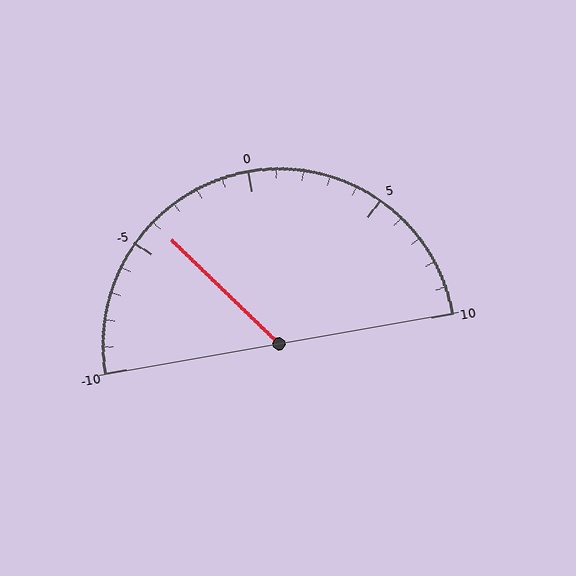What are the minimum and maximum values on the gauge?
The gauge ranges from -10 to 10.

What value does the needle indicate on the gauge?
The needle indicates approximately -4.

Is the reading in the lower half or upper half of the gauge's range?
The reading is in the lower half of the range (-10 to 10).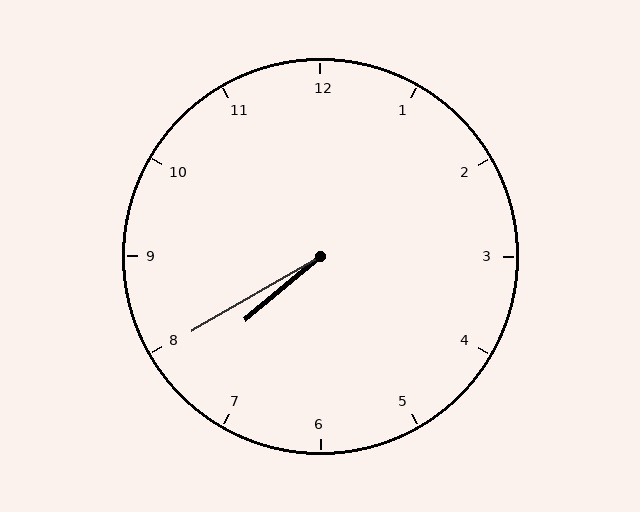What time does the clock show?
7:40.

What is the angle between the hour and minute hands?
Approximately 10 degrees.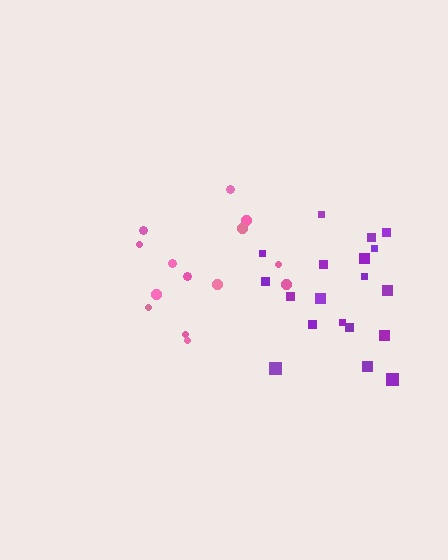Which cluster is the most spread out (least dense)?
Pink.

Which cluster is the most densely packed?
Purple.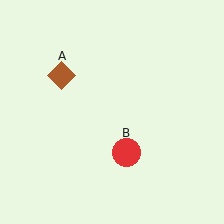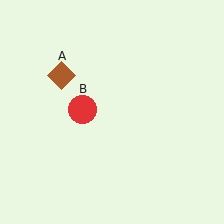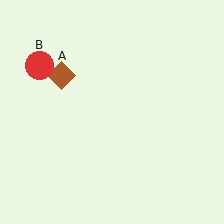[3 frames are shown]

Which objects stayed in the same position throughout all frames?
Brown diamond (object A) remained stationary.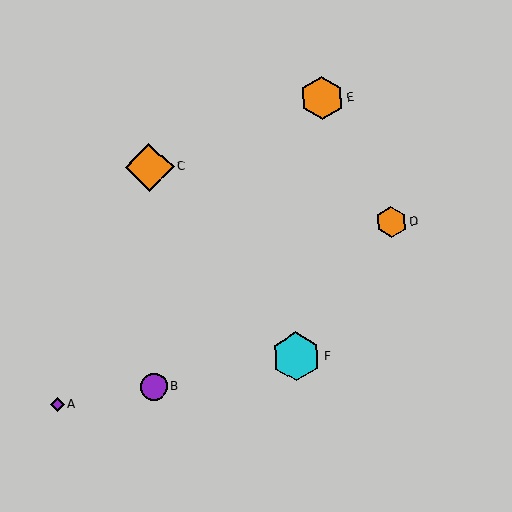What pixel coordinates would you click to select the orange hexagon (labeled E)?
Click at (322, 98) to select the orange hexagon E.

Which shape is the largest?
The cyan hexagon (labeled F) is the largest.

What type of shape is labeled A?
Shape A is a purple diamond.